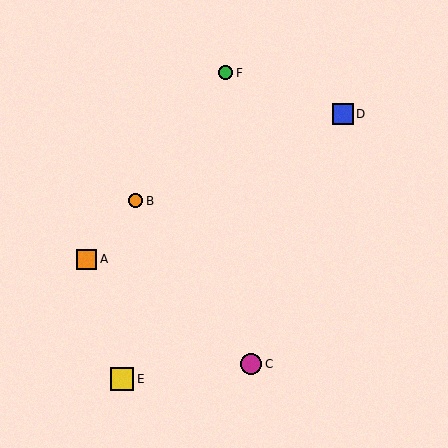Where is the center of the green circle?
The center of the green circle is at (225, 73).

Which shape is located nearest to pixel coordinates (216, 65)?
The green circle (labeled F) at (225, 73) is nearest to that location.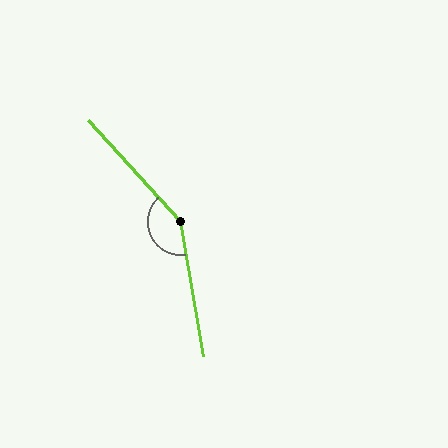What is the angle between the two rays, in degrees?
Approximately 147 degrees.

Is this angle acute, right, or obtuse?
It is obtuse.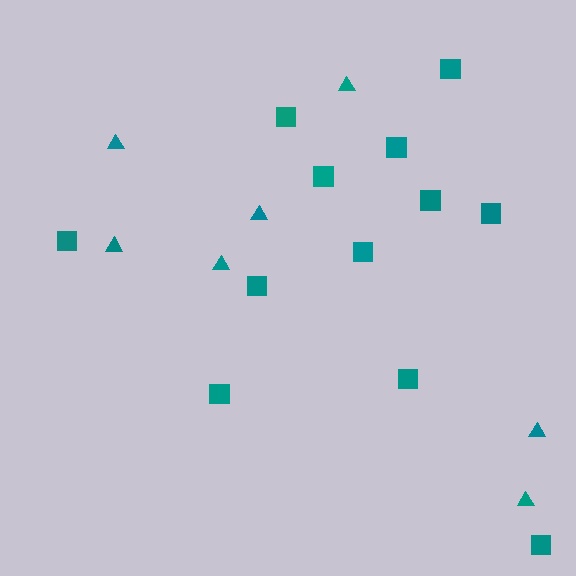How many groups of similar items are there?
There are 2 groups: one group of squares (12) and one group of triangles (7).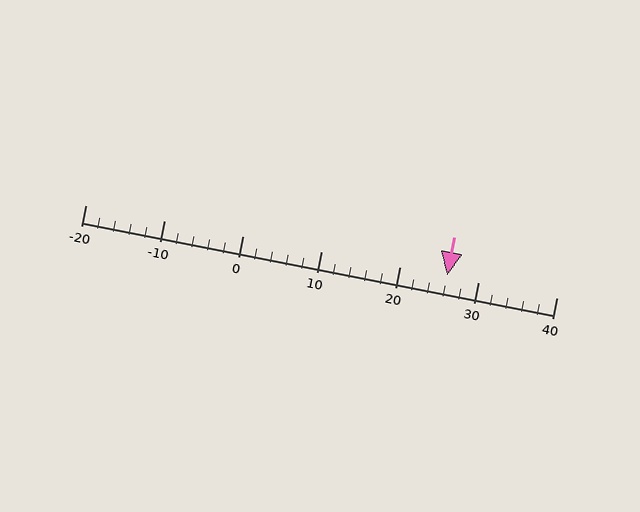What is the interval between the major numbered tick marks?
The major tick marks are spaced 10 units apart.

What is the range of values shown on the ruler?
The ruler shows values from -20 to 40.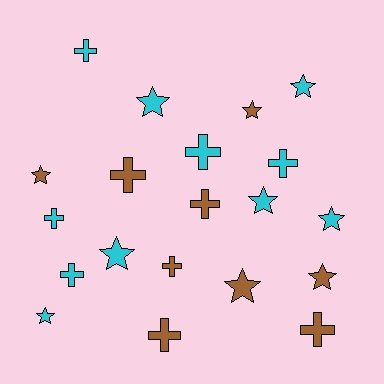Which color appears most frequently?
Cyan, with 11 objects.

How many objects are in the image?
There are 20 objects.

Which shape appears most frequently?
Cross, with 10 objects.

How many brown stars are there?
There are 4 brown stars.